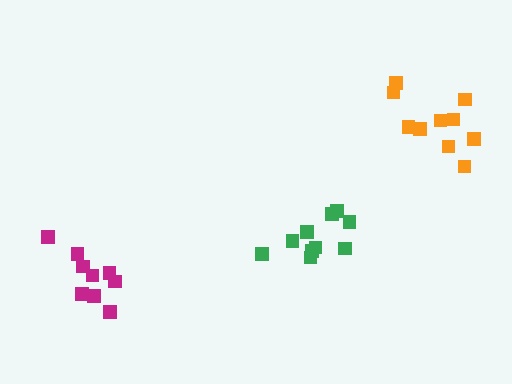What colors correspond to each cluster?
The clusters are colored: magenta, orange, green.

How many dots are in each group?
Group 1: 9 dots, Group 2: 10 dots, Group 3: 10 dots (29 total).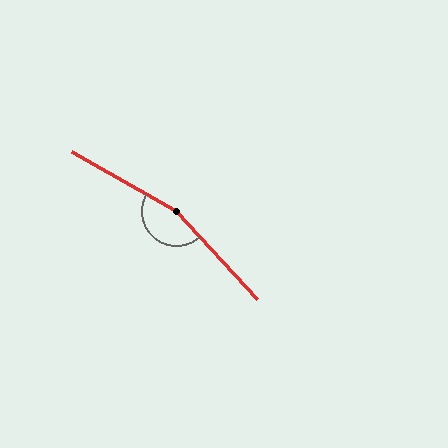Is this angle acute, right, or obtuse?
It is obtuse.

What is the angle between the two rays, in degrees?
Approximately 163 degrees.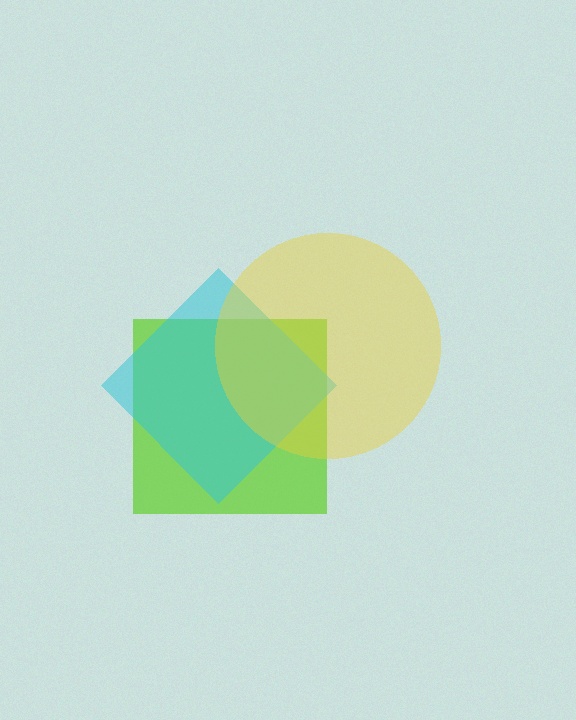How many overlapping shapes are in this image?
There are 3 overlapping shapes in the image.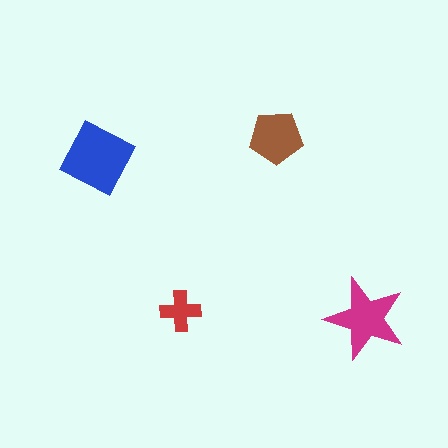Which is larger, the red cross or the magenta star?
The magenta star.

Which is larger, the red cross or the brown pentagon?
The brown pentagon.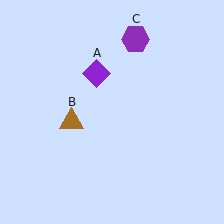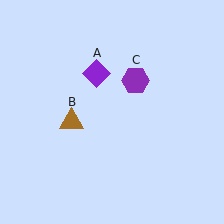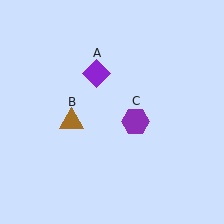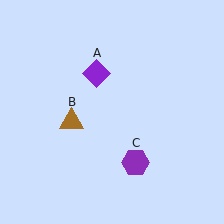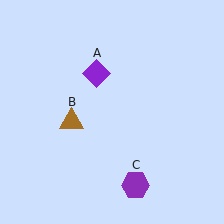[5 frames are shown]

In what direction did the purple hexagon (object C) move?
The purple hexagon (object C) moved down.